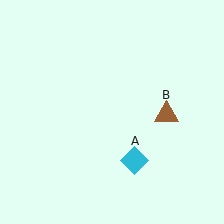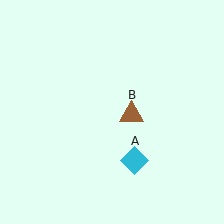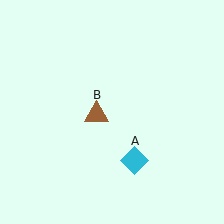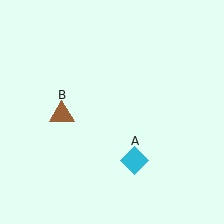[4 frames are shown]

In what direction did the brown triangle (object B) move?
The brown triangle (object B) moved left.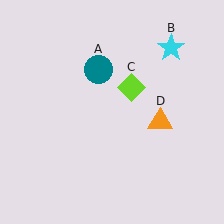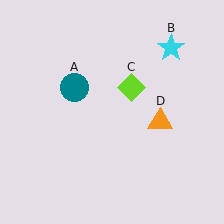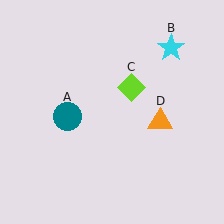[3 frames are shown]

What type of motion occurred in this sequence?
The teal circle (object A) rotated counterclockwise around the center of the scene.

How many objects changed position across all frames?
1 object changed position: teal circle (object A).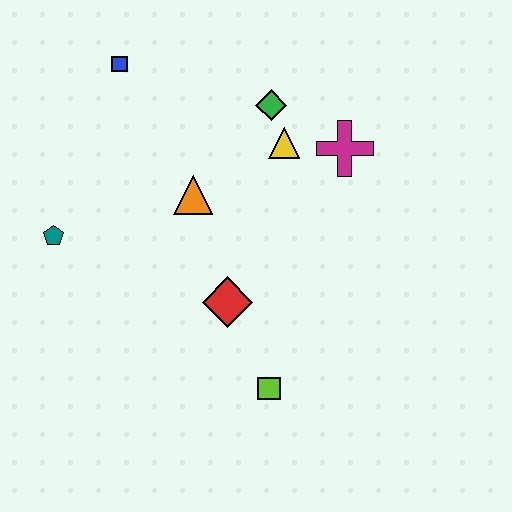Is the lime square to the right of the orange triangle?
Yes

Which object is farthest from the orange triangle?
The lime square is farthest from the orange triangle.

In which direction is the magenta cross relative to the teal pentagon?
The magenta cross is to the right of the teal pentagon.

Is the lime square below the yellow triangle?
Yes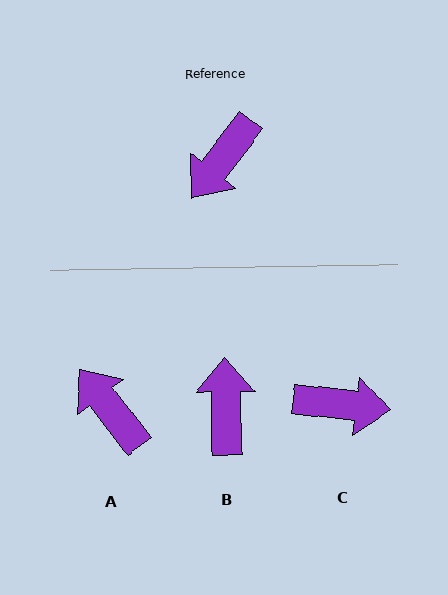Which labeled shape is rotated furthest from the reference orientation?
B, about 141 degrees away.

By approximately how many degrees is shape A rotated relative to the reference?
Approximately 104 degrees clockwise.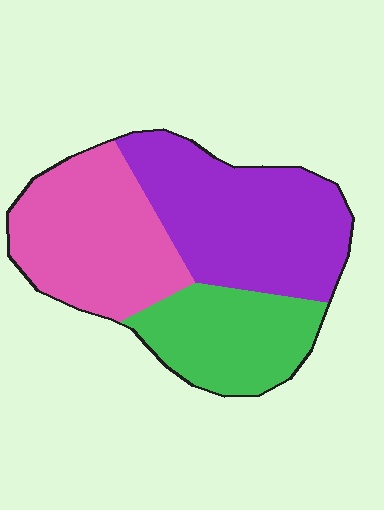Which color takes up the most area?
Purple, at roughly 40%.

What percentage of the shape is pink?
Pink takes up about one third (1/3) of the shape.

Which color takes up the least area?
Green, at roughly 25%.